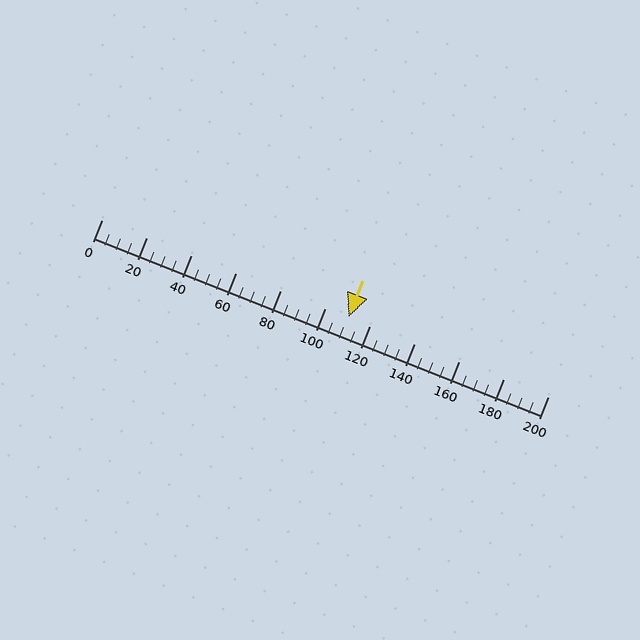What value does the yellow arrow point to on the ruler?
The yellow arrow points to approximately 111.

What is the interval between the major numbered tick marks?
The major tick marks are spaced 20 units apart.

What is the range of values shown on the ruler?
The ruler shows values from 0 to 200.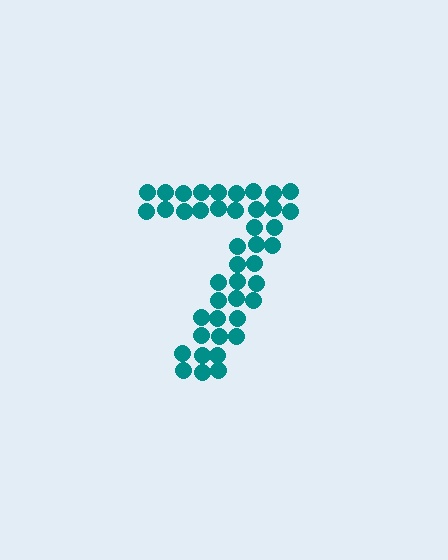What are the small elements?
The small elements are circles.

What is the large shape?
The large shape is the digit 7.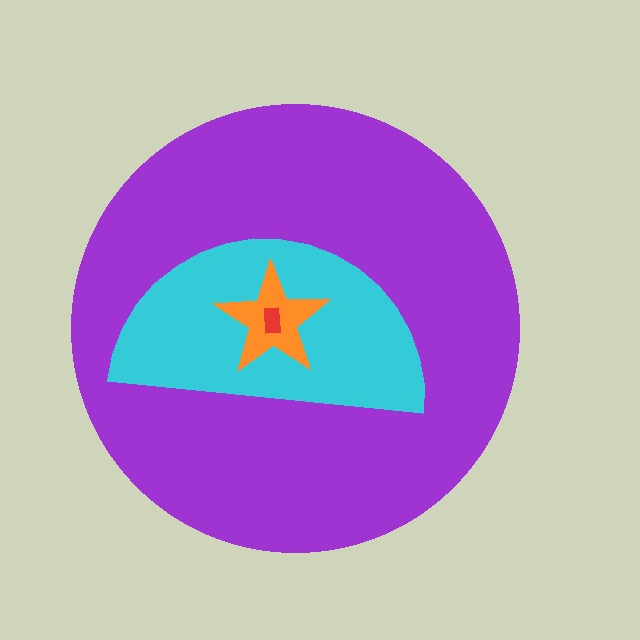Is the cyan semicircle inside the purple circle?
Yes.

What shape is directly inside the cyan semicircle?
The orange star.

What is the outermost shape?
The purple circle.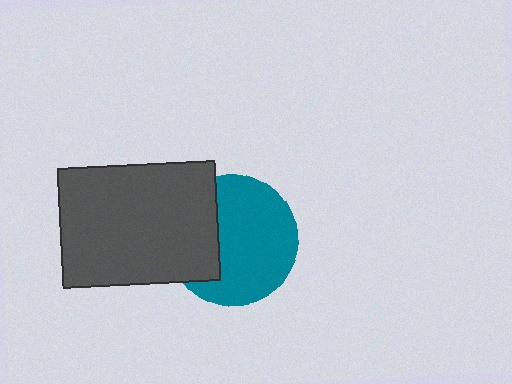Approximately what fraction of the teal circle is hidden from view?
Roughly 34% of the teal circle is hidden behind the dark gray rectangle.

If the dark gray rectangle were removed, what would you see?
You would see the complete teal circle.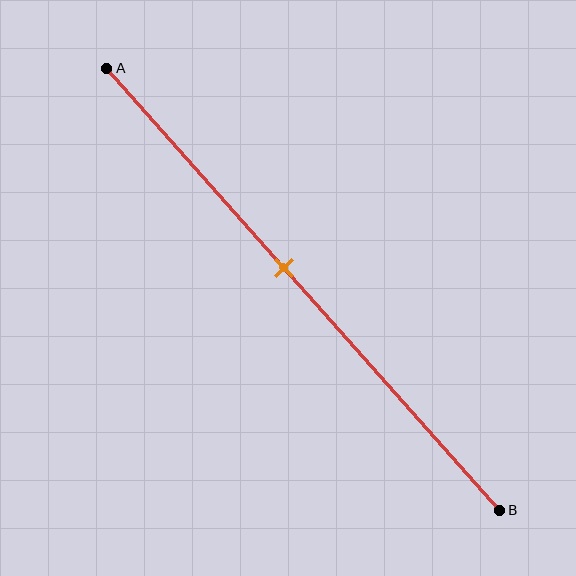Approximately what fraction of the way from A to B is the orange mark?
The orange mark is approximately 45% of the way from A to B.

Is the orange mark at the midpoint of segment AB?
No, the mark is at about 45% from A, not at the 50% midpoint.